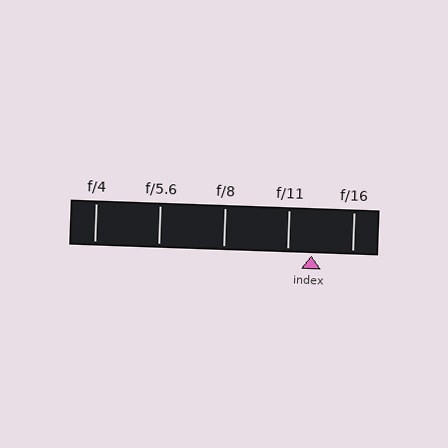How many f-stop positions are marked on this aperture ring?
There are 5 f-stop positions marked.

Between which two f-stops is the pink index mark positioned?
The index mark is between f/11 and f/16.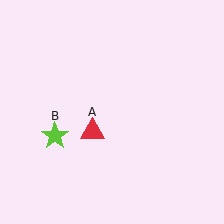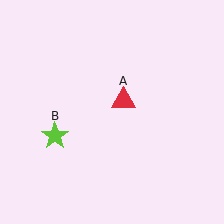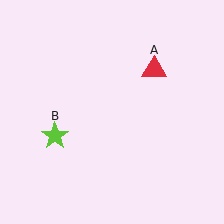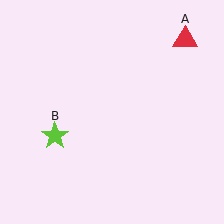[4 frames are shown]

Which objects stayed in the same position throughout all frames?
Lime star (object B) remained stationary.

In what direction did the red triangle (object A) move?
The red triangle (object A) moved up and to the right.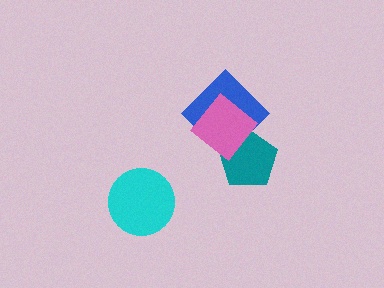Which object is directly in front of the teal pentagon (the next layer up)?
The blue diamond is directly in front of the teal pentagon.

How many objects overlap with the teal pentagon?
2 objects overlap with the teal pentagon.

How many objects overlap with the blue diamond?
2 objects overlap with the blue diamond.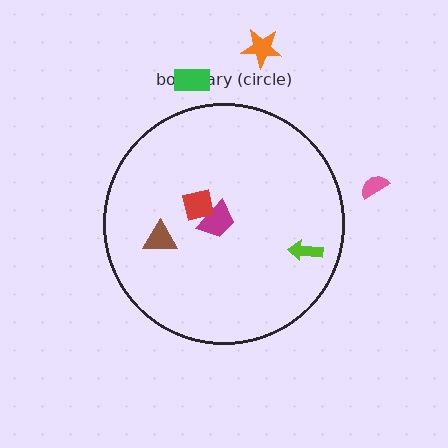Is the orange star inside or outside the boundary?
Outside.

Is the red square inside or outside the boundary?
Inside.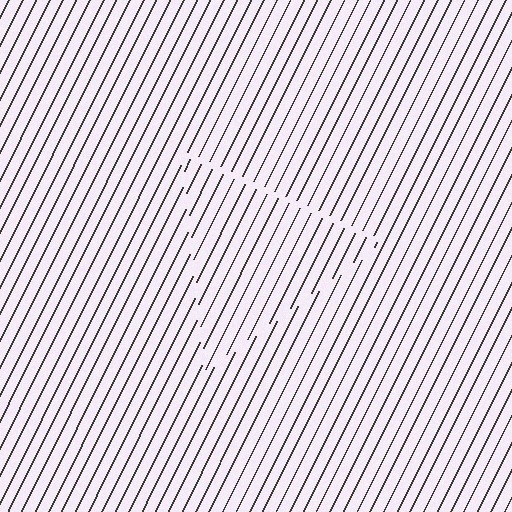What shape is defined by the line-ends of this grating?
An illusory triangle. The interior of the shape contains the same grating, shifted by half a period — the contour is defined by the phase discontinuity where line-ends from the inner and outer gratings abut.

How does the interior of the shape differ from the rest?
The interior of the shape contains the same grating, shifted by half a period — the contour is defined by the phase discontinuity where line-ends from the inner and outer gratings abut.